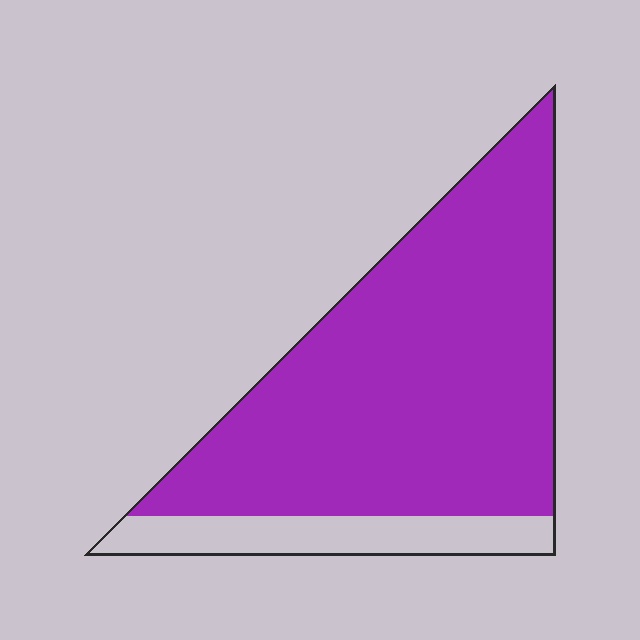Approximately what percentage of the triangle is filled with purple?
Approximately 85%.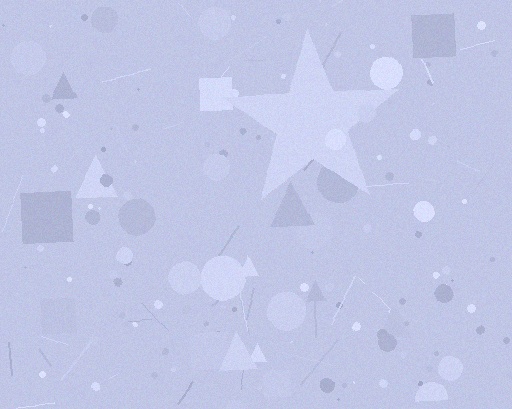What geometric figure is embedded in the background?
A star is embedded in the background.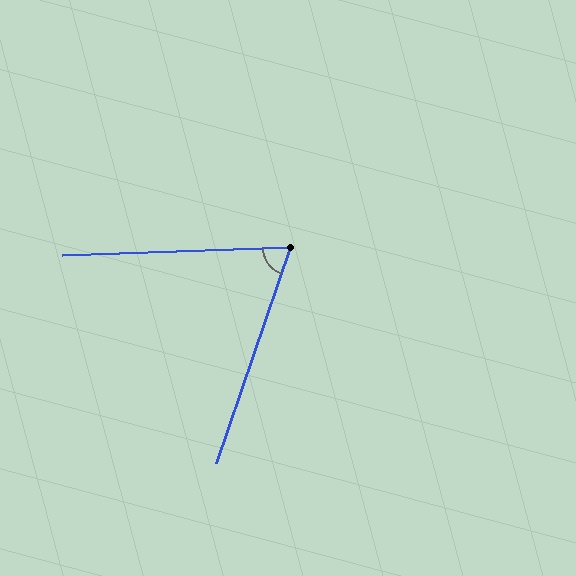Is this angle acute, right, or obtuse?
It is acute.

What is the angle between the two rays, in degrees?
Approximately 69 degrees.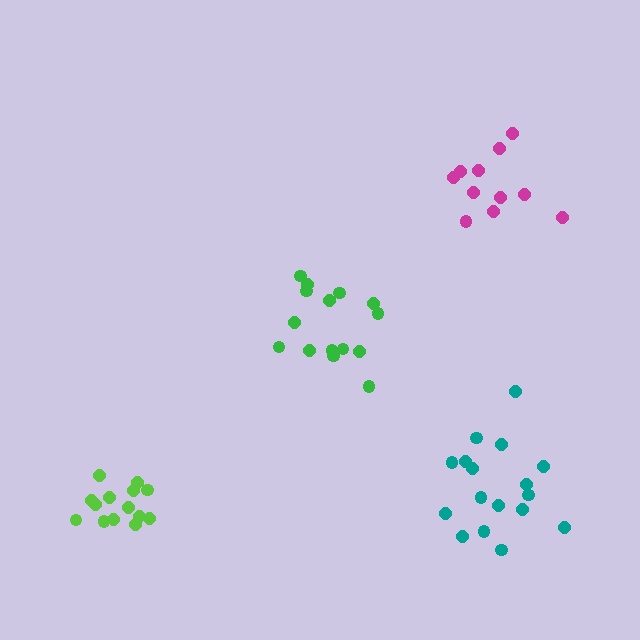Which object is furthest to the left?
The lime cluster is leftmost.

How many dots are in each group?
Group 1: 15 dots, Group 2: 11 dots, Group 3: 14 dots, Group 4: 17 dots (57 total).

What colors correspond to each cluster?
The clusters are colored: green, magenta, lime, teal.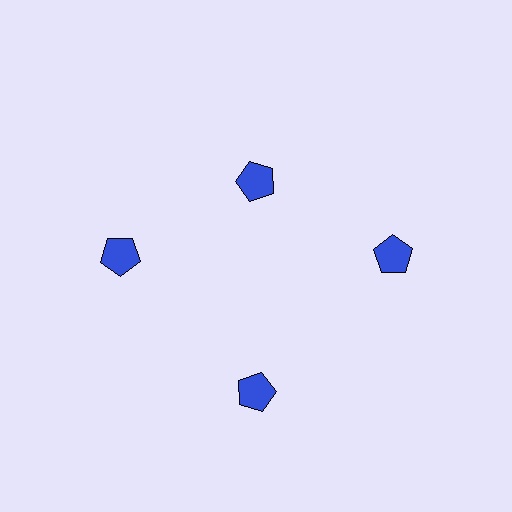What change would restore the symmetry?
The symmetry would be restored by moving it outward, back onto the ring so that all 4 pentagons sit at equal angles and equal distance from the center.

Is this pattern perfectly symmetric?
No. The 4 blue pentagons are arranged in a ring, but one element near the 12 o'clock position is pulled inward toward the center, breaking the 4-fold rotational symmetry.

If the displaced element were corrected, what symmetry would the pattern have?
It would have 4-fold rotational symmetry — the pattern would map onto itself every 90 degrees.